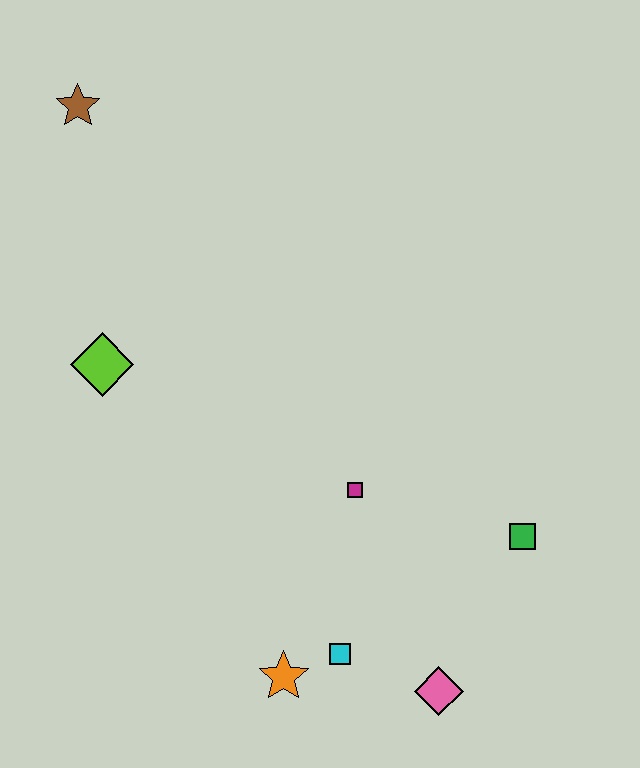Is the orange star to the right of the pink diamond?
No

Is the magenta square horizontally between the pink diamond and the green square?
No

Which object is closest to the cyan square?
The orange star is closest to the cyan square.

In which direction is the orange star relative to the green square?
The orange star is to the left of the green square.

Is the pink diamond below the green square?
Yes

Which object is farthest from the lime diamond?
The pink diamond is farthest from the lime diamond.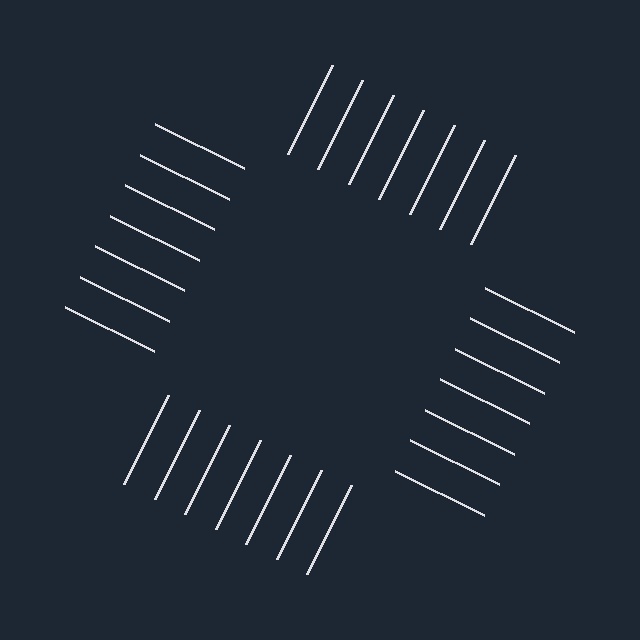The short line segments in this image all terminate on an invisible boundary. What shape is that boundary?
An illusory square — the line segments terminate on its edges but no continuous stroke is drawn.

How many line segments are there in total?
28 — 7 along each of the 4 edges.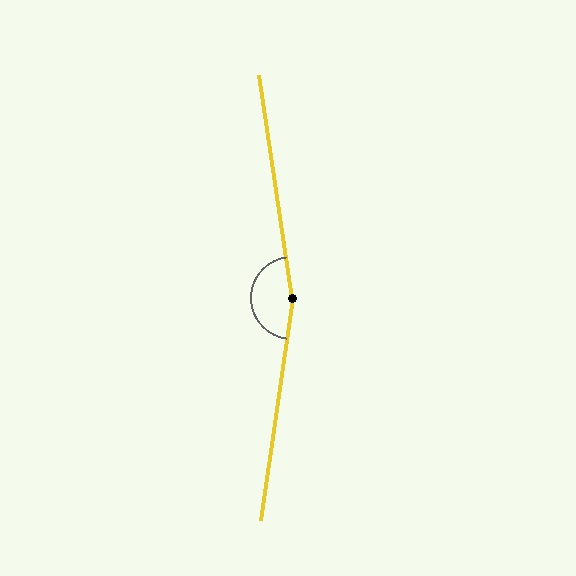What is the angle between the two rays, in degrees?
Approximately 163 degrees.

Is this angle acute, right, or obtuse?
It is obtuse.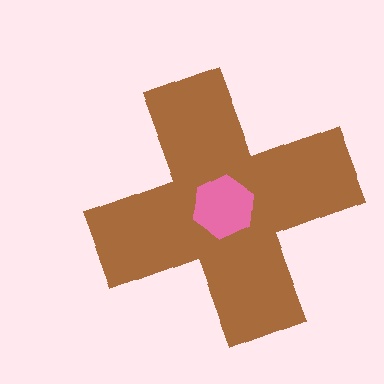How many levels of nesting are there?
2.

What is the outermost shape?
The brown cross.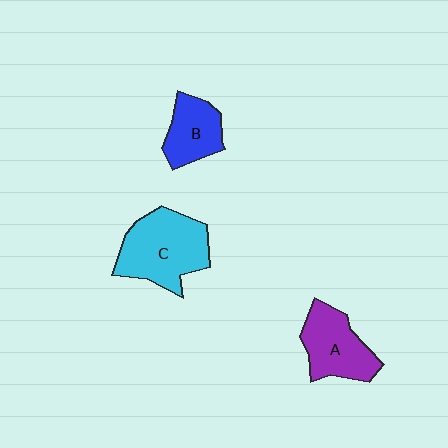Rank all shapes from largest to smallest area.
From largest to smallest: C (cyan), A (purple), B (blue).